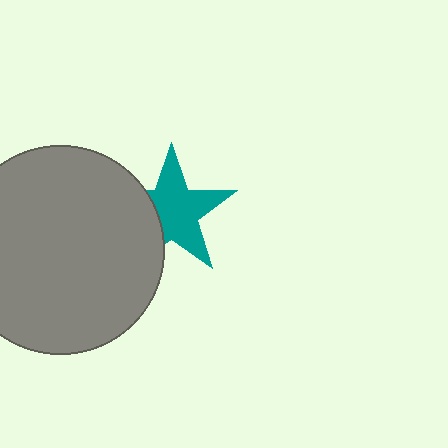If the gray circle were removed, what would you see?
You would see the complete teal star.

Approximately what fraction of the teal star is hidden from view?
Roughly 31% of the teal star is hidden behind the gray circle.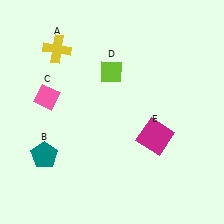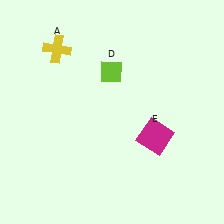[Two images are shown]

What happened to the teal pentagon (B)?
The teal pentagon (B) was removed in Image 2. It was in the bottom-left area of Image 1.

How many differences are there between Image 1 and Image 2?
There are 2 differences between the two images.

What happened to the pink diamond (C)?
The pink diamond (C) was removed in Image 2. It was in the top-left area of Image 1.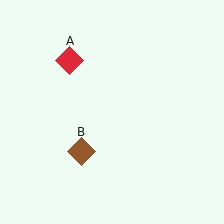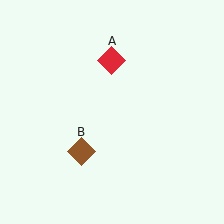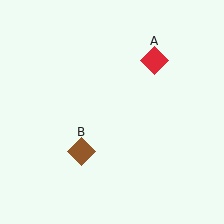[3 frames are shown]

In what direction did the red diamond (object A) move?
The red diamond (object A) moved right.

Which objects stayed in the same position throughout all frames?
Brown diamond (object B) remained stationary.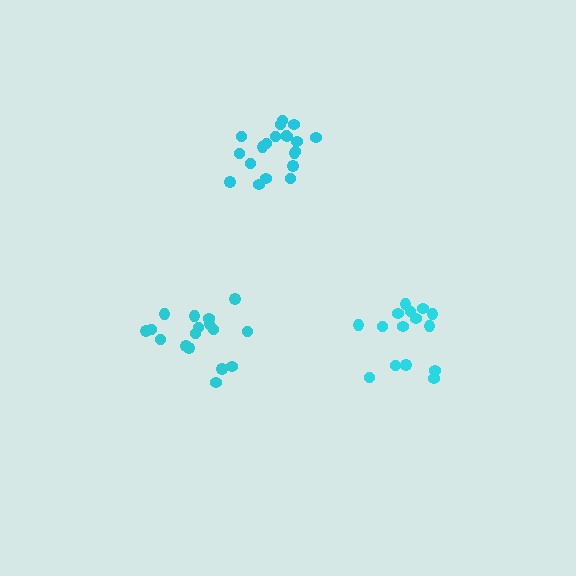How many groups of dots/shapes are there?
There are 3 groups.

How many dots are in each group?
Group 1: 15 dots, Group 2: 20 dots, Group 3: 17 dots (52 total).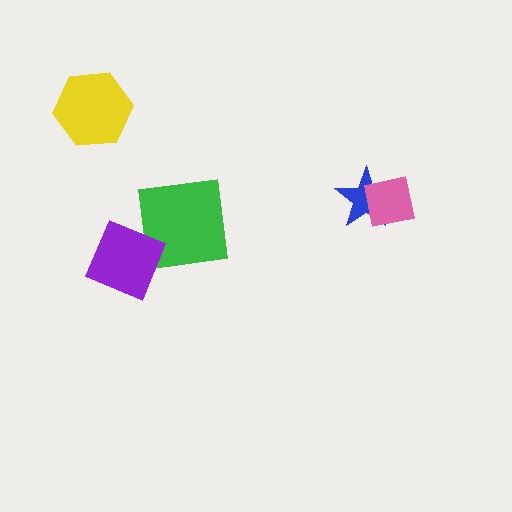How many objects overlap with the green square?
1 object overlaps with the green square.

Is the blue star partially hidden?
Yes, it is partially covered by another shape.